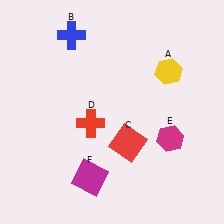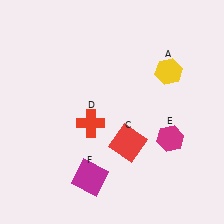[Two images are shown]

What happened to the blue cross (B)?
The blue cross (B) was removed in Image 2. It was in the top-left area of Image 1.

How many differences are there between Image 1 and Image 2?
There is 1 difference between the two images.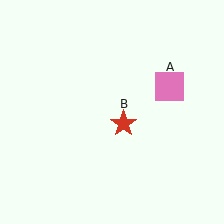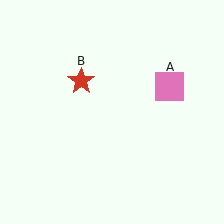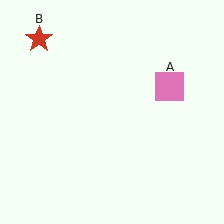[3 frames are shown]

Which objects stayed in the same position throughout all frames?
Pink square (object A) remained stationary.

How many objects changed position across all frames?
1 object changed position: red star (object B).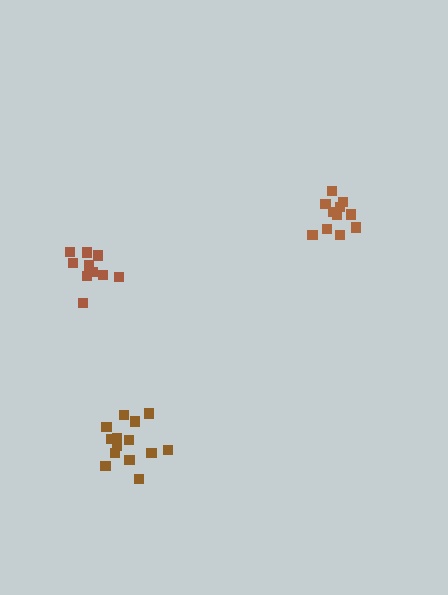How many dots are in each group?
Group 1: 15 dots, Group 2: 11 dots, Group 3: 10 dots (36 total).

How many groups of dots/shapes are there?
There are 3 groups.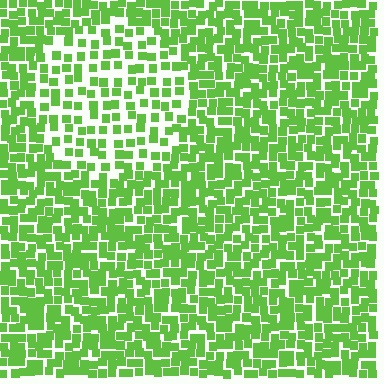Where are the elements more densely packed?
The elements are more densely packed outside the circle boundary.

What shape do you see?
I see a circle.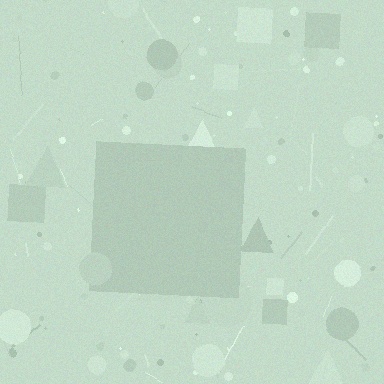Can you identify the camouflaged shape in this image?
The camouflaged shape is a square.